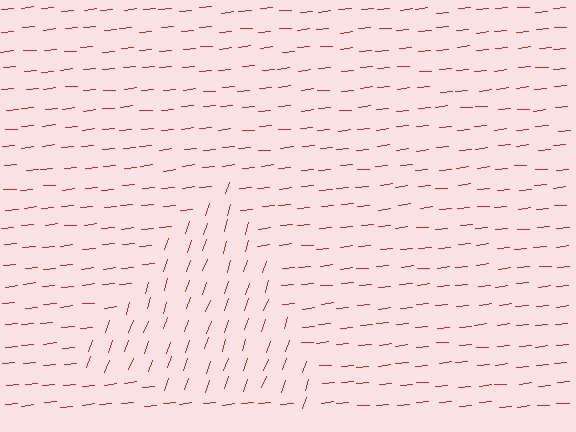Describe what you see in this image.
The image is filled with small red line segments. A triangle region in the image has lines oriented differently from the surrounding lines, creating a visible texture boundary.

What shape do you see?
I see a triangle.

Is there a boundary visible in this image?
Yes, there is a texture boundary formed by a change in line orientation.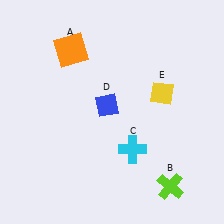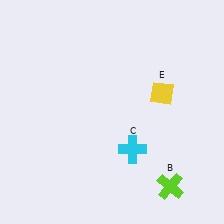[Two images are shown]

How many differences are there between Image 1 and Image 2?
There are 2 differences between the two images.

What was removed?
The blue diamond (D), the orange square (A) were removed in Image 2.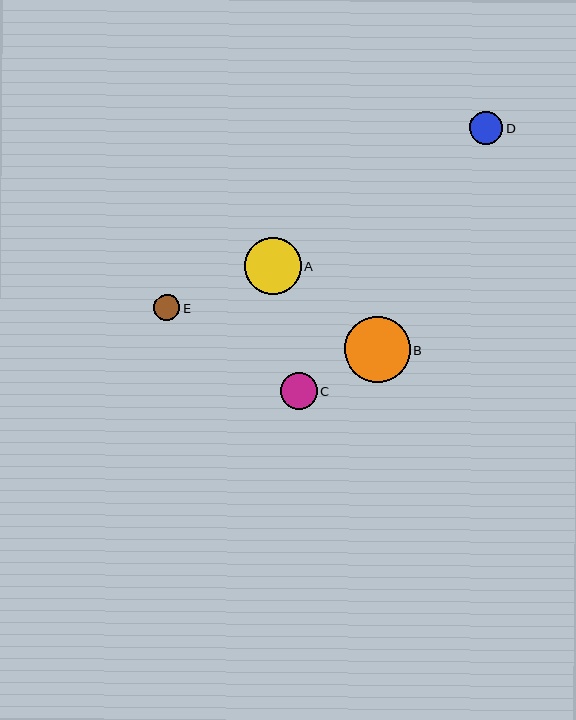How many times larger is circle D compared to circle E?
Circle D is approximately 1.3 times the size of circle E.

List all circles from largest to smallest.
From largest to smallest: B, A, C, D, E.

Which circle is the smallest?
Circle E is the smallest with a size of approximately 26 pixels.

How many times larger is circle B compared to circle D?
Circle B is approximately 2.0 times the size of circle D.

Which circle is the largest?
Circle B is the largest with a size of approximately 66 pixels.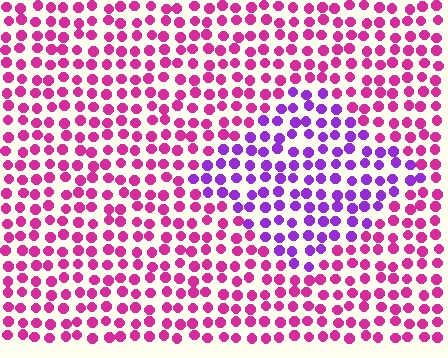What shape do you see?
I see a diamond.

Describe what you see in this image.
The image is filled with small magenta elements in a uniform arrangement. A diamond-shaped region is visible where the elements are tinted to a slightly different hue, forming a subtle color boundary.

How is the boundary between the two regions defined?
The boundary is defined purely by a slight shift in hue (about 43 degrees). Spacing, size, and orientation are identical on both sides.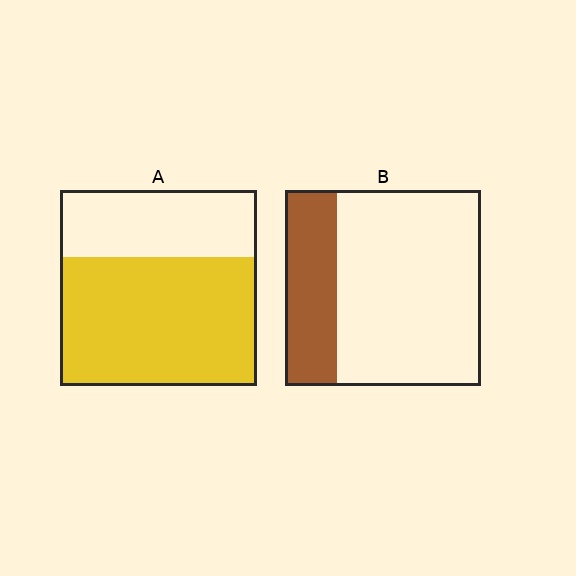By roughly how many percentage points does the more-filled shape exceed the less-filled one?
By roughly 40 percentage points (A over B).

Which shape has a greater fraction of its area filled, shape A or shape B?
Shape A.